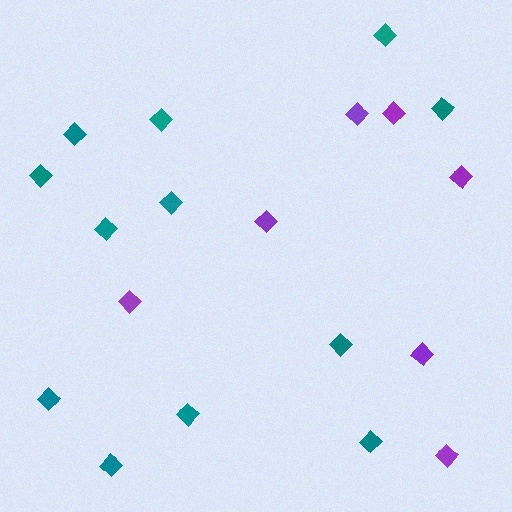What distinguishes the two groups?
There are 2 groups: one group of teal diamonds (12) and one group of purple diamonds (7).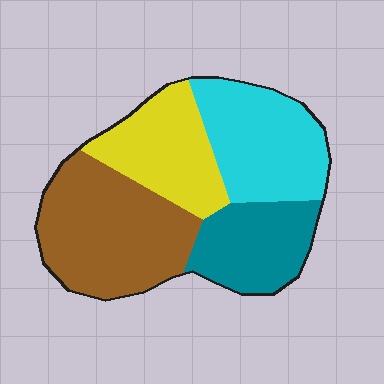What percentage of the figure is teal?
Teal covers around 20% of the figure.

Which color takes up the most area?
Brown, at roughly 35%.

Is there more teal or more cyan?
Cyan.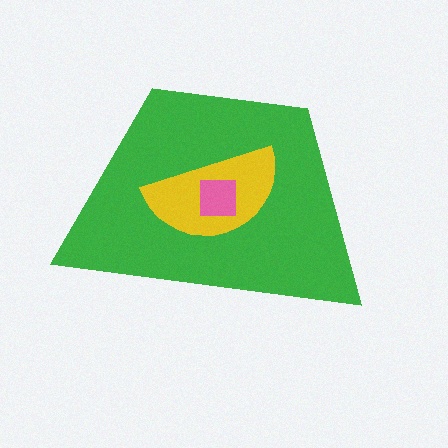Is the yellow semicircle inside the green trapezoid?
Yes.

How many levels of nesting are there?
3.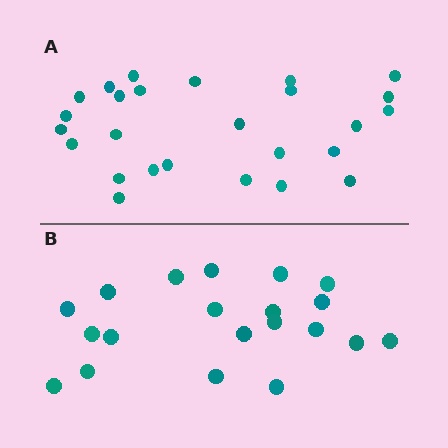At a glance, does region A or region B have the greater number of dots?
Region A (the top region) has more dots.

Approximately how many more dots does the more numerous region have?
Region A has about 6 more dots than region B.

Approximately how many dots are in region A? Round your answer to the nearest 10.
About 30 dots. (The exact count is 26, which rounds to 30.)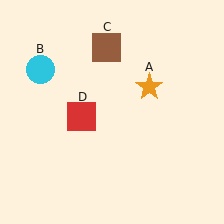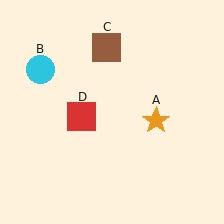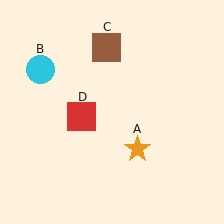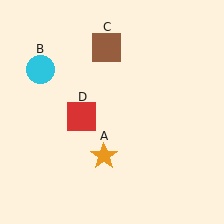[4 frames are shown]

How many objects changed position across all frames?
1 object changed position: orange star (object A).